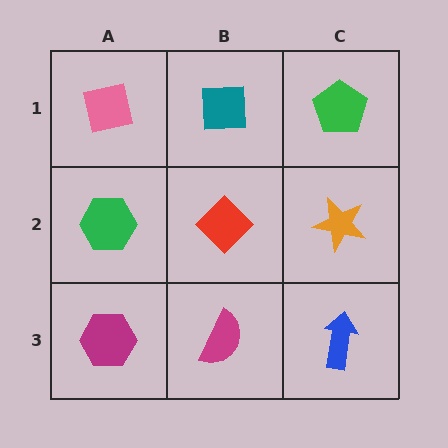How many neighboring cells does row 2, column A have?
3.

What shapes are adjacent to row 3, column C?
An orange star (row 2, column C), a magenta semicircle (row 3, column B).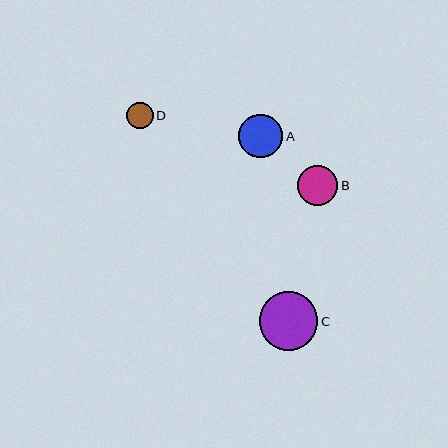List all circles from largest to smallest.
From largest to smallest: C, A, B, D.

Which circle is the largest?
Circle C is the largest with a size of approximately 58 pixels.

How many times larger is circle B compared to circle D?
Circle B is approximately 1.5 times the size of circle D.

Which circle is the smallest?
Circle D is the smallest with a size of approximately 26 pixels.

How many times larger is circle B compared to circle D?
Circle B is approximately 1.5 times the size of circle D.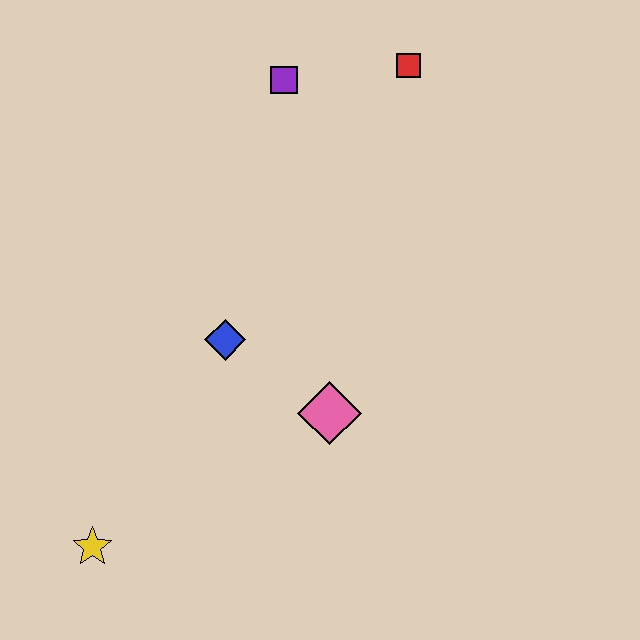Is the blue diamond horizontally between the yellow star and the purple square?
Yes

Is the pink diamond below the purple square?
Yes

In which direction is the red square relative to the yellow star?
The red square is above the yellow star.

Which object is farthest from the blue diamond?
The red square is farthest from the blue diamond.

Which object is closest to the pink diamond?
The blue diamond is closest to the pink diamond.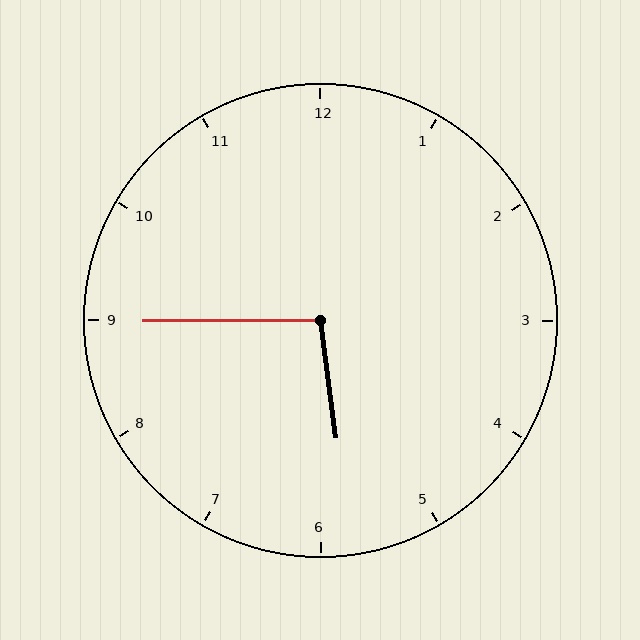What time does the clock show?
5:45.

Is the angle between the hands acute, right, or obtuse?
It is obtuse.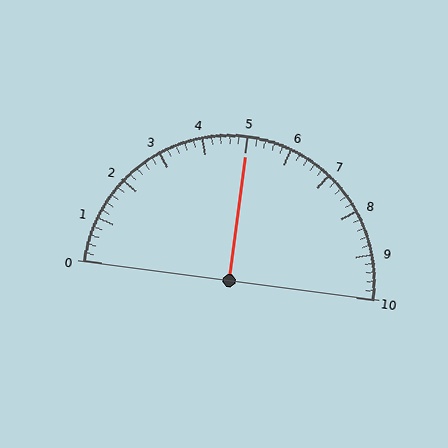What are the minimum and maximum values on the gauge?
The gauge ranges from 0 to 10.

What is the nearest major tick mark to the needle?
The nearest major tick mark is 5.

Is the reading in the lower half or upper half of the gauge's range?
The reading is in the upper half of the range (0 to 10).